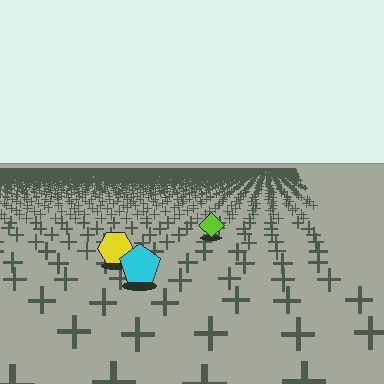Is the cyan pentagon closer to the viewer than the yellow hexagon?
Yes. The cyan pentagon is closer — you can tell from the texture gradient: the ground texture is coarser near it.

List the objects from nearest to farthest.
From nearest to farthest: the cyan pentagon, the yellow hexagon, the lime diamond.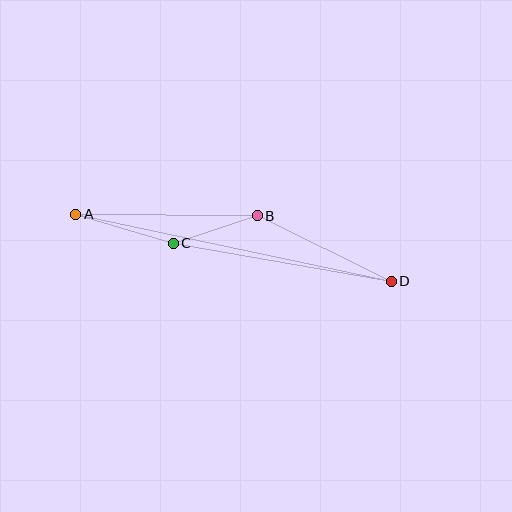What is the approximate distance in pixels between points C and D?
The distance between C and D is approximately 221 pixels.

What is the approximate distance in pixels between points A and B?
The distance between A and B is approximately 181 pixels.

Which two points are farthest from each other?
Points A and D are farthest from each other.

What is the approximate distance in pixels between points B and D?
The distance between B and D is approximately 149 pixels.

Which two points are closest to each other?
Points B and C are closest to each other.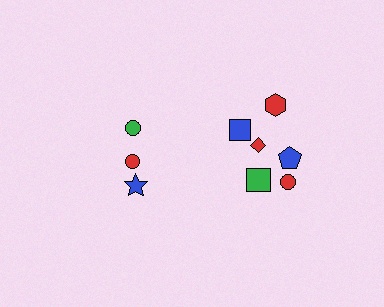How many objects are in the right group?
There are 6 objects.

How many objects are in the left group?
There are 3 objects.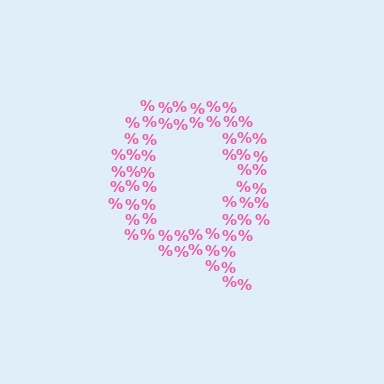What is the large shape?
The large shape is the letter Q.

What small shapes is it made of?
It is made of small percent signs.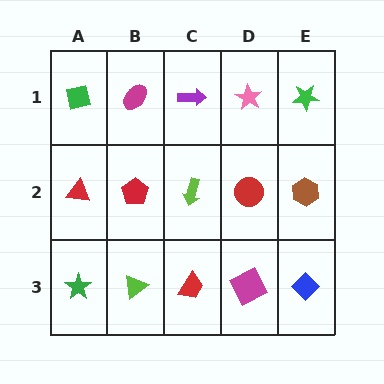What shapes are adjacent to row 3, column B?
A red pentagon (row 2, column B), a green star (row 3, column A), a red trapezoid (row 3, column C).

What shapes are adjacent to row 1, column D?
A red circle (row 2, column D), a purple arrow (row 1, column C), a green star (row 1, column E).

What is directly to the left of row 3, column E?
A magenta square.